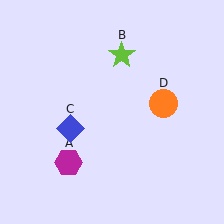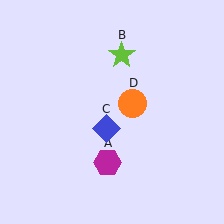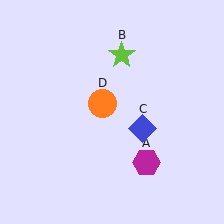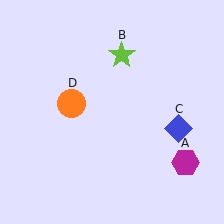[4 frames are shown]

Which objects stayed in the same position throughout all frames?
Lime star (object B) remained stationary.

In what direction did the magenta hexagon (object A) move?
The magenta hexagon (object A) moved right.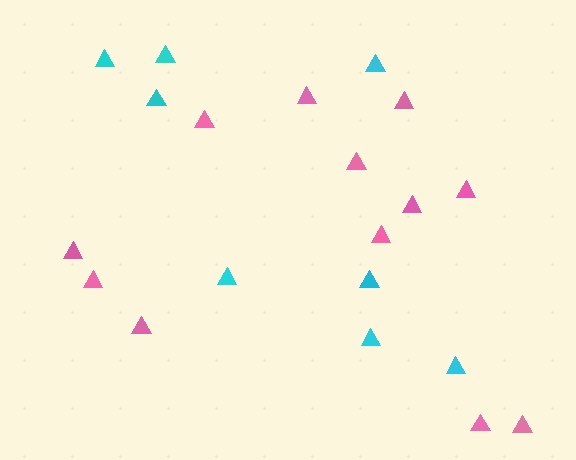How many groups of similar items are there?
There are 2 groups: one group of cyan triangles (8) and one group of pink triangles (12).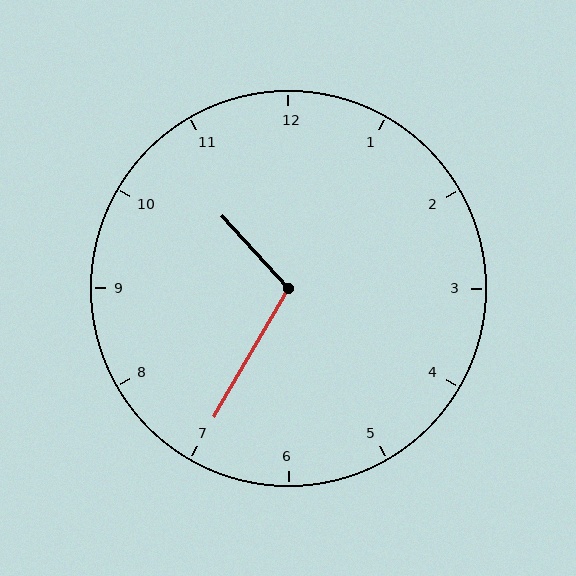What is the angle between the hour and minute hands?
Approximately 108 degrees.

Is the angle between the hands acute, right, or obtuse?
It is obtuse.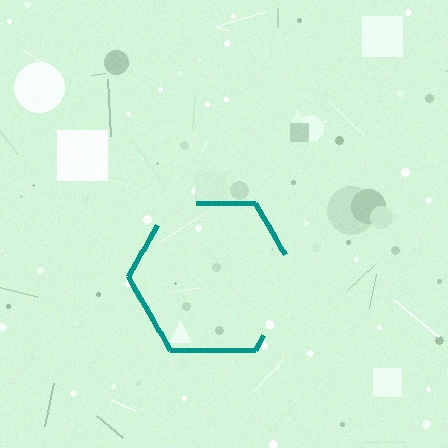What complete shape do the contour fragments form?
The contour fragments form a hexagon.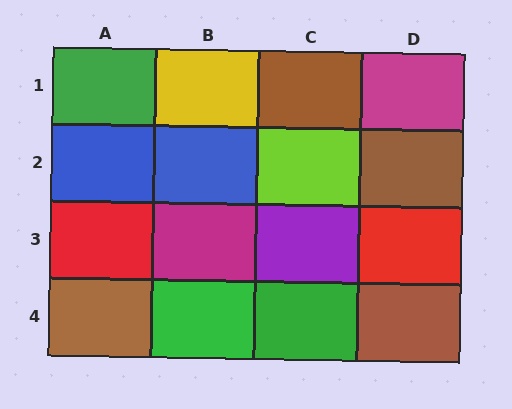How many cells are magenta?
2 cells are magenta.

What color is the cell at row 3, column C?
Purple.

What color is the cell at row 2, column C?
Lime.